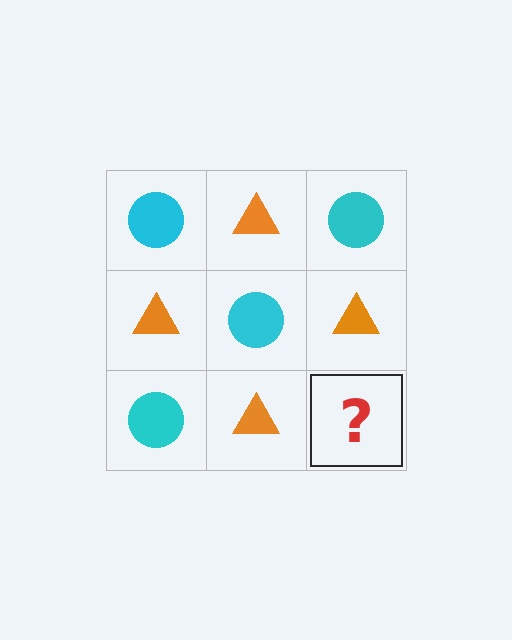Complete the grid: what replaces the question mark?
The question mark should be replaced with a cyan circle.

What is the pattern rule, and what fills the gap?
The rule is that it alternates cyan circle and orange triangle in a checkerboard pattern. The gap should be filled with a cyan circle.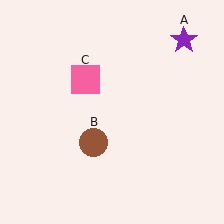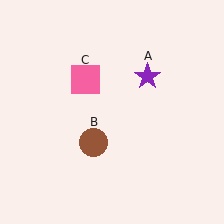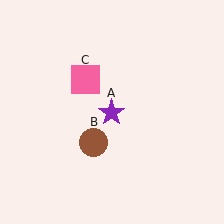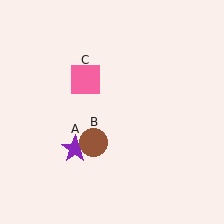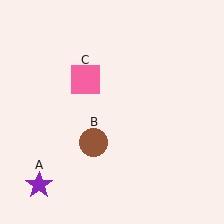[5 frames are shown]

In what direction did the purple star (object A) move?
The purple star (object A) moved down and to the left.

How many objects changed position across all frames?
1 object changed position: purple star (object A).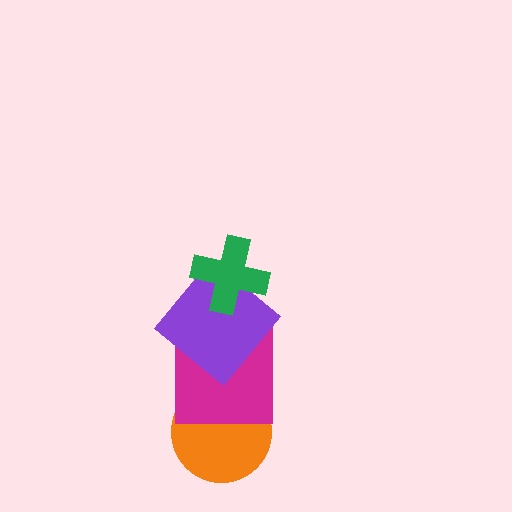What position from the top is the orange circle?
The orange circle is 4th from the top.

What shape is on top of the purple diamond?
The green cross is on top of the purple diamond.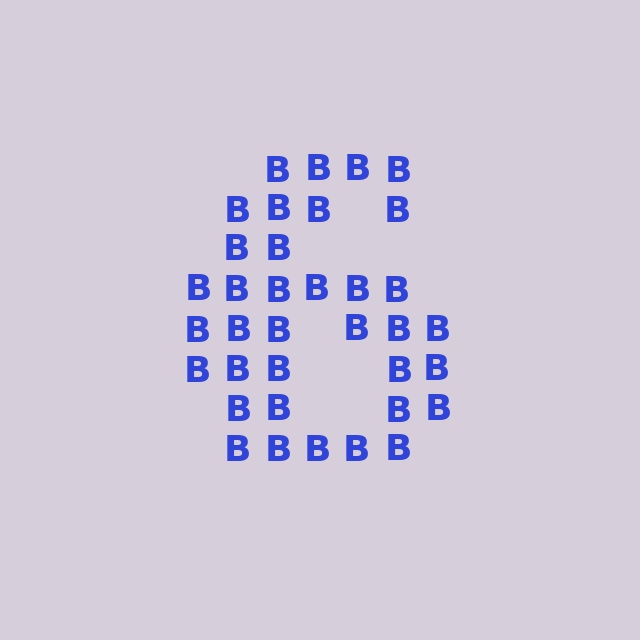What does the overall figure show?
The overall figure shows the digit 6.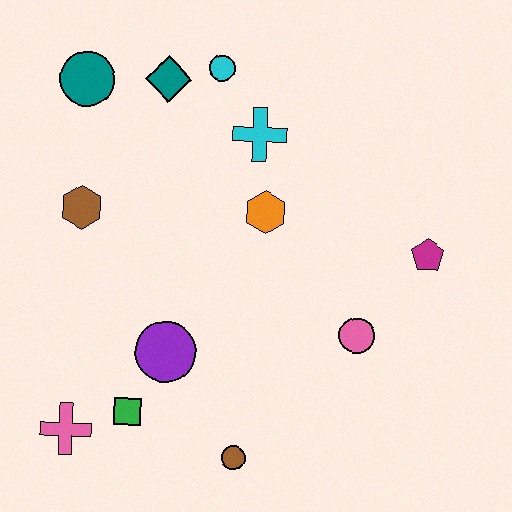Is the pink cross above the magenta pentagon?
No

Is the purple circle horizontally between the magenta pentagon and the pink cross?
Yes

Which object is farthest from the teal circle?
The brown circle is farthest from the teal circle.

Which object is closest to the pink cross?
The green square is closest to the pink cross.